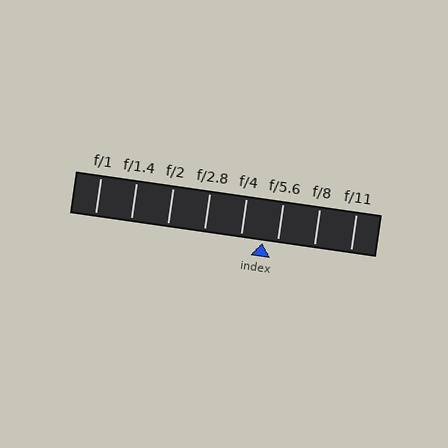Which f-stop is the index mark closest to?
The index mark is closest to f/5.6.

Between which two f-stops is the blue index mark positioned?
The index mark is between f/4 and f/5.6.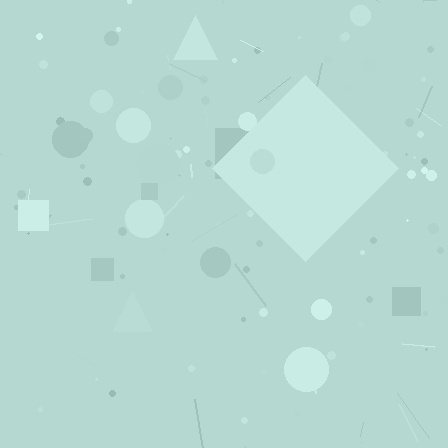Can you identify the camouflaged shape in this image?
The camouflaged shape is a diamond.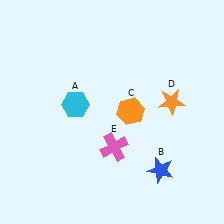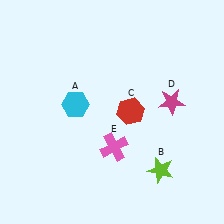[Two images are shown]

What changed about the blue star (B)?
In Image 1, B is blue. In Image 2, it changed to lime.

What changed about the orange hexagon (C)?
In Image 1, C is orange. In Image 2, it changed to red.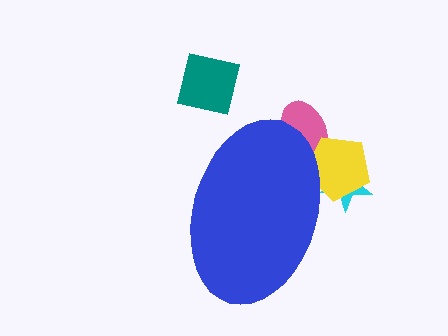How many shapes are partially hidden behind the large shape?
3 shapes are partially hidden.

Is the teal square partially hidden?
No, the teal square is fully visible.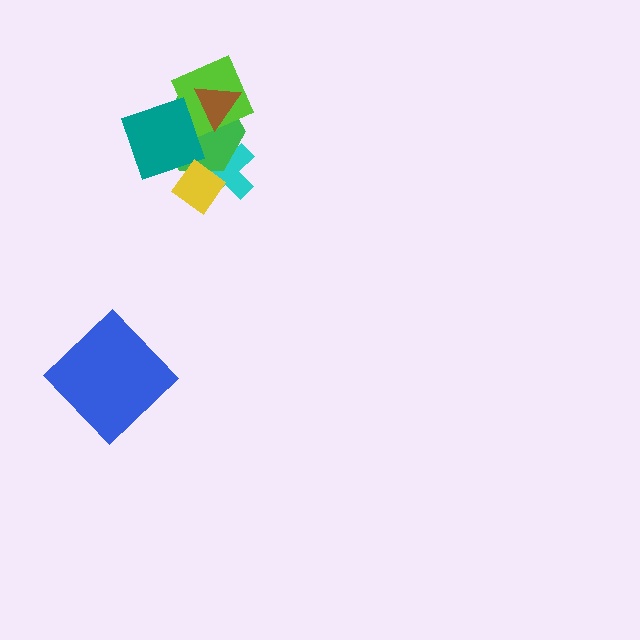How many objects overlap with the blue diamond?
0 objects overlap with the blue diamond.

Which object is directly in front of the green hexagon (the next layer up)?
The lime square is directly in front of the green hexagon.